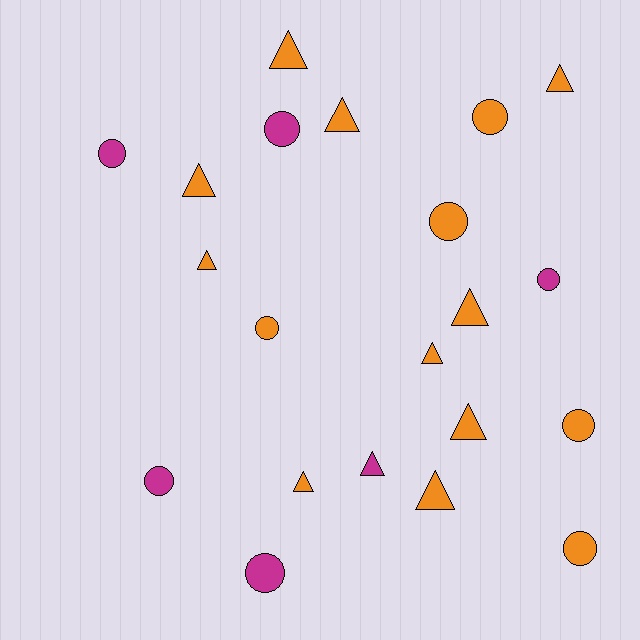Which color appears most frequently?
Orange, with 15 objects.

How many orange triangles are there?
There are 10 orange triangles.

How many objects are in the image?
There are 21 objects.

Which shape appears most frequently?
Triangle, with 11 objects.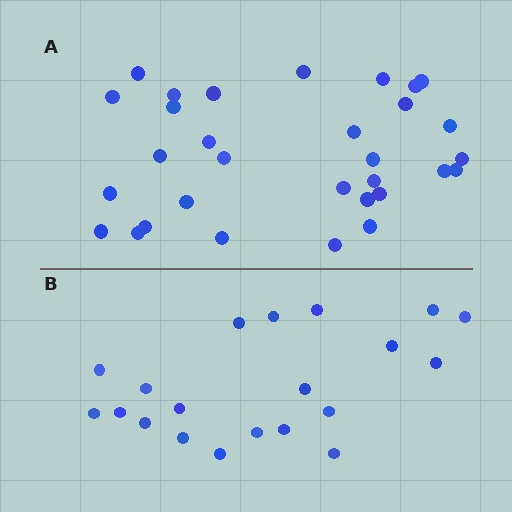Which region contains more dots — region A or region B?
Region A (the top region) has more dots.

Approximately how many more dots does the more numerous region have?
Region A has roughly 12 or so more dots than region B.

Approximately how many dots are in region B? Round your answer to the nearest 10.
About 20 dots.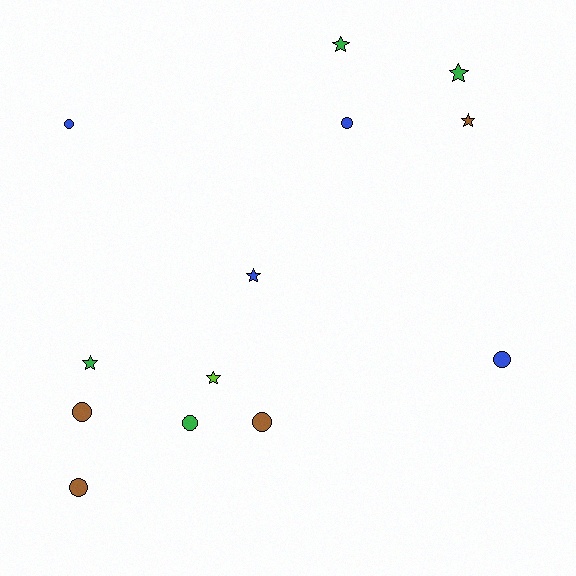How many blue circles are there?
There are 3 blue circles.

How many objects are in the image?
There are 13 objects.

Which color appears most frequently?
Blue, with 4 objects.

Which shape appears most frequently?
Circle, with 7 objects.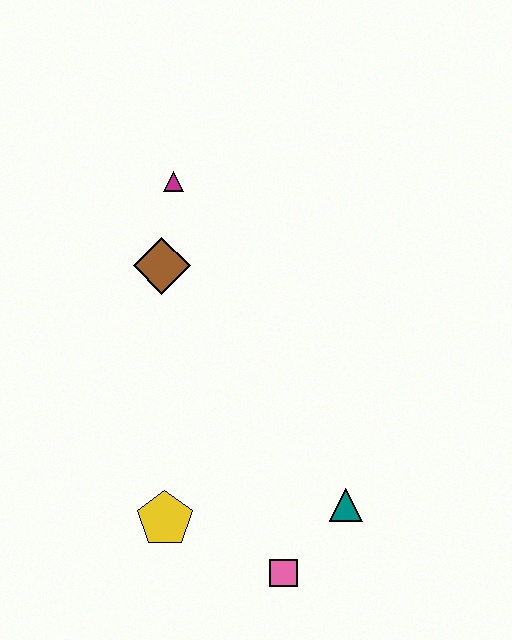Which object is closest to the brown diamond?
The magenta triangle is closest to the brown diamond.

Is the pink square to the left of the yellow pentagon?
No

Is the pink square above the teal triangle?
No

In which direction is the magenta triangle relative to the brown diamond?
The magenta triangle is above the brown diamond.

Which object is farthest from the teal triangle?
The magenta triangle is farthest from the teal triangle.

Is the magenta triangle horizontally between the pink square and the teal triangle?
No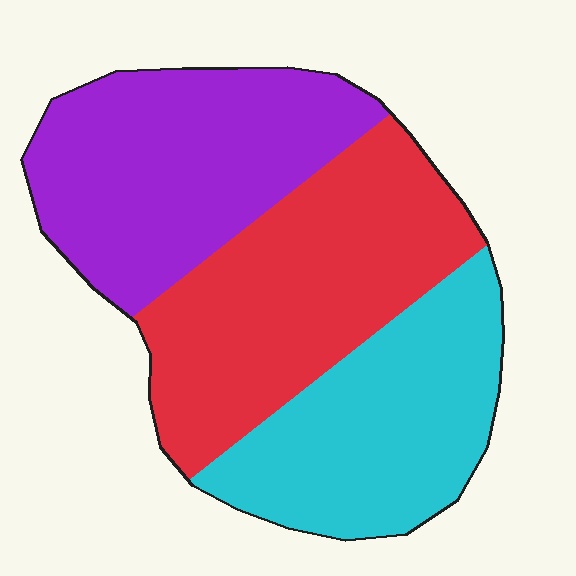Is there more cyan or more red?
Red.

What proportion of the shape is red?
Red covers around 35% of the shape.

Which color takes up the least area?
Cyan, at roughly 30%.